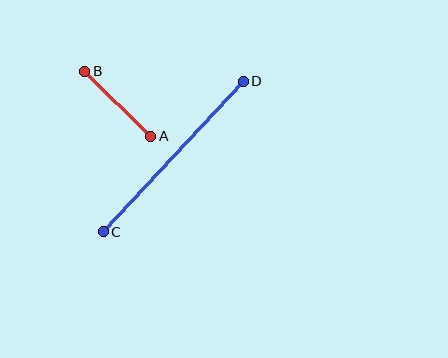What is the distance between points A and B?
The distance is approximately 93 pixels.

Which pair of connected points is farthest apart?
Points C and D are farthest apart.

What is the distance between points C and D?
The distance is approximately 206 pixels.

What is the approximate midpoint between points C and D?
The midpoint is at approximately (173, 156) pixels.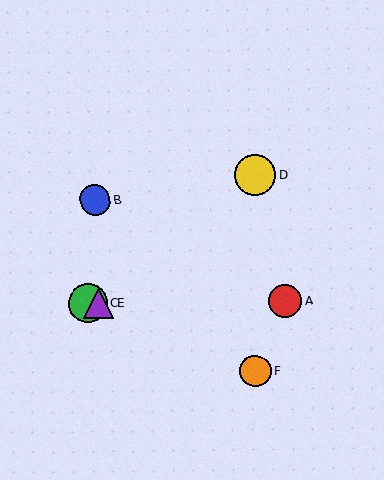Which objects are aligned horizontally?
Objects A, C, E are aligned horizontally.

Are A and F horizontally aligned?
No, A is at y≈301 and F is at y≈371.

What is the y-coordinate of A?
Object A is at y≈301.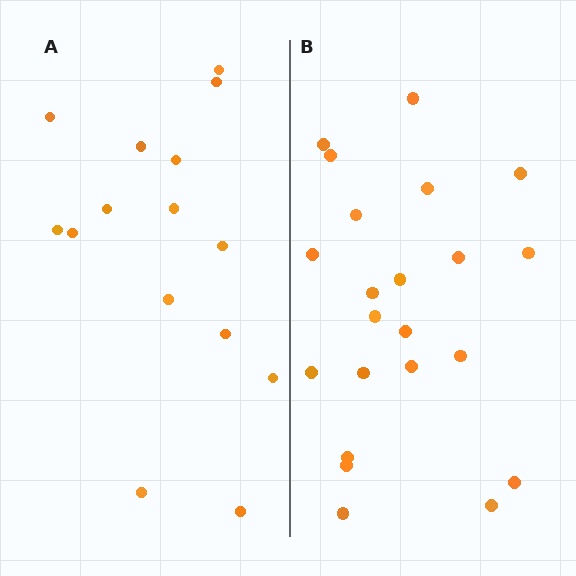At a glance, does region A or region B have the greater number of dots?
Region B (the right region) has more dots.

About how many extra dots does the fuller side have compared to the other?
Region B has roughly 8 or so more dots than region A.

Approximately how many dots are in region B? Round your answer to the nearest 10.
About 20 dots. (The exact count is 22, which rounds to 20.)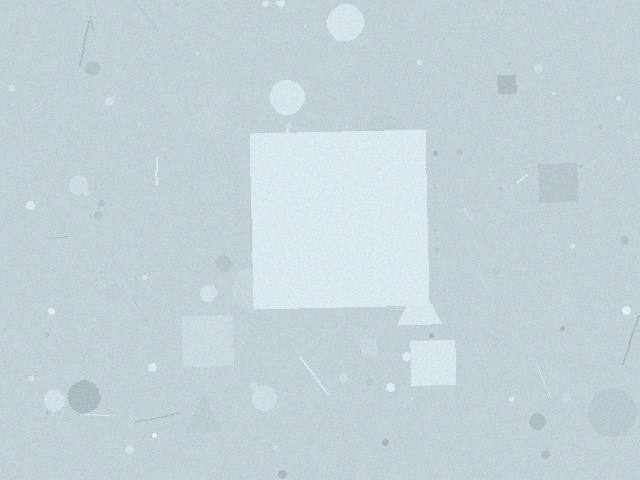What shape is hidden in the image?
A square is hidden in the image.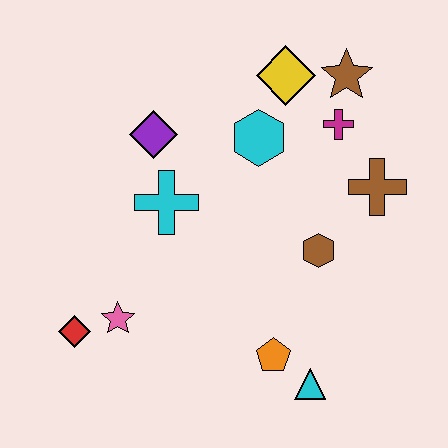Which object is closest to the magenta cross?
The brown star is closest to the magenta cross.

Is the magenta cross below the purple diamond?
No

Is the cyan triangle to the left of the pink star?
No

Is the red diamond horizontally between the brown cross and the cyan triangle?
No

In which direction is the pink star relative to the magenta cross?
The pink star is to the left of the magenta cross.